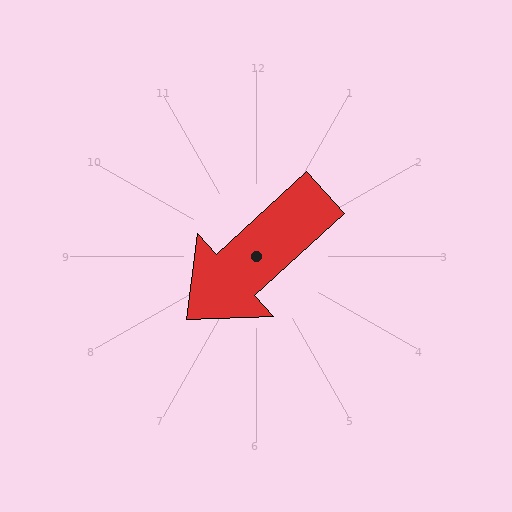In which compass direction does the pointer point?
Southwest.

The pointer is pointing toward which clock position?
Roughly 8 o'clock.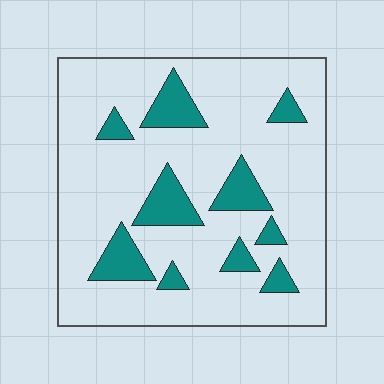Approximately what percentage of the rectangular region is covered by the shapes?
Approximately 15%.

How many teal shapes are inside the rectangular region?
10.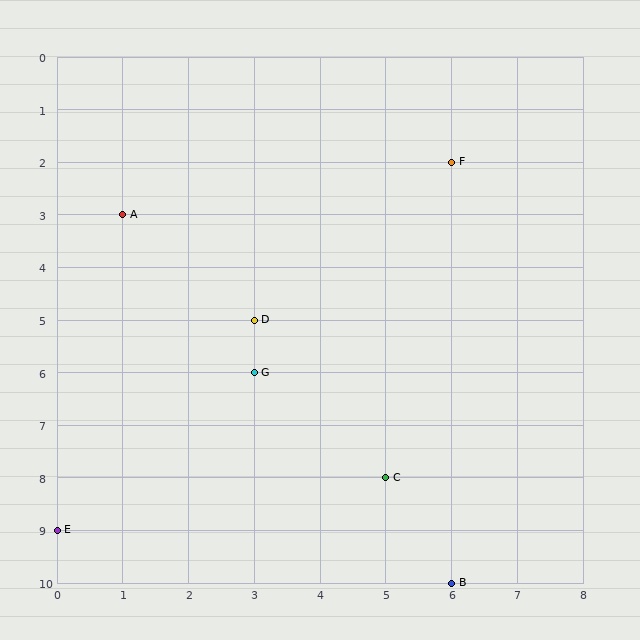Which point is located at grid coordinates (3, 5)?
Point D is at (3, 5).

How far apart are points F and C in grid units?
Points F and C are 1 column and 6 rows apart (about 6.1 grid units diagonally).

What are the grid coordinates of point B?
Point B is at grid coordinates (6, 10).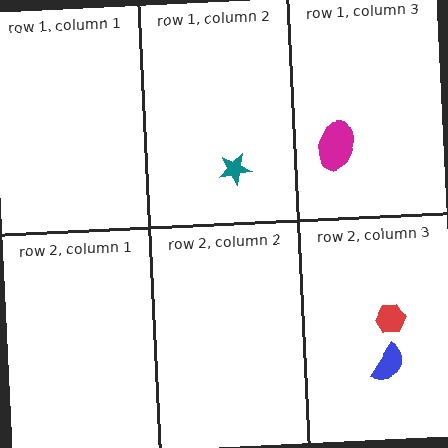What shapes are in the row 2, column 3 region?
The red hexagon, the blue semicircle.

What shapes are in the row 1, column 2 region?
The teal star.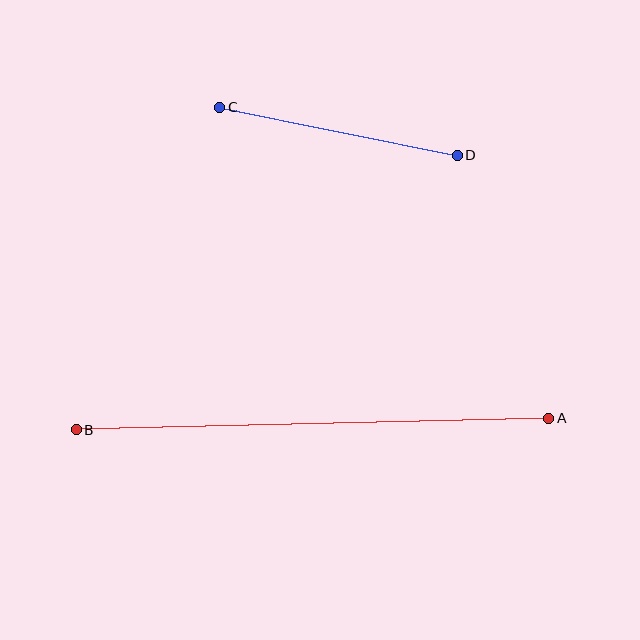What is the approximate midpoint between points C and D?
The midpoint is at approximately (338, 131) pixels.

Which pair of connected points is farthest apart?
Points A and B are farthest apart.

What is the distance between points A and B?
The distance is approximately 472 pixels.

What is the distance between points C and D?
The distance is approximately 242 pixels.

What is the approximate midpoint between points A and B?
The midpoint is at approximately (312, 424) pixels.